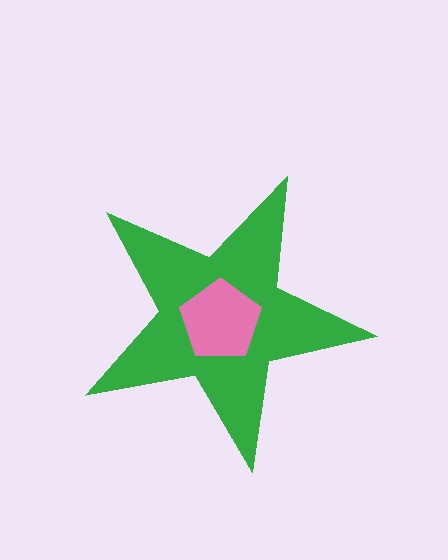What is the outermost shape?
The green star.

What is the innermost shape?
The pink pentagon.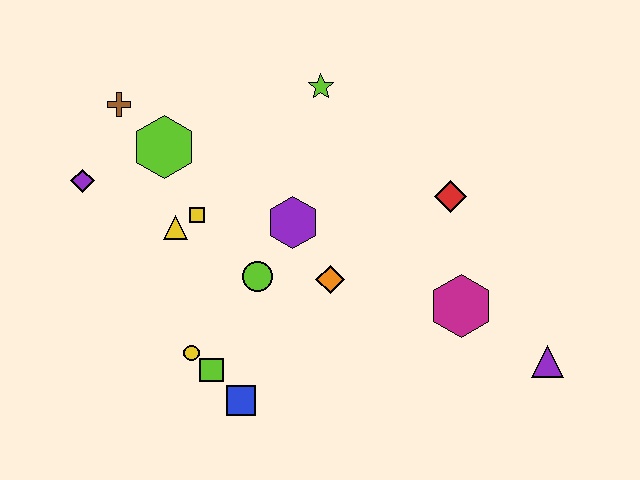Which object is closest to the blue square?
The lime square is closest to the blue square.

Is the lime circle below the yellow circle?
No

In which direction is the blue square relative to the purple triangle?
The blue square is to the left of the purple triangle.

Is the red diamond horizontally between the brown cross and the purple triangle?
Yes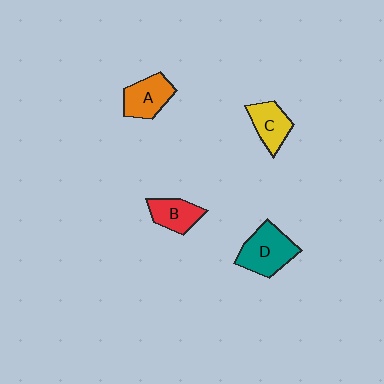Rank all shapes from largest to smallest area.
From largest to smallest: D (teal), A (orange), C (yellow), B (red).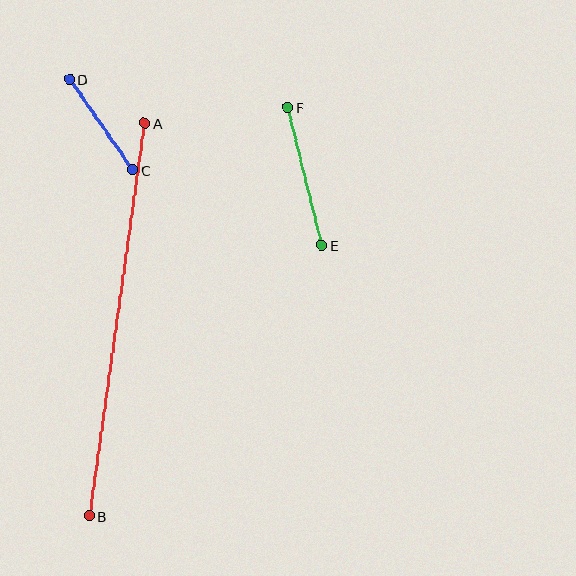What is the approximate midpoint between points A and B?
The midpoint is at approximately (117, 320) pixels.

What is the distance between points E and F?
The distance is approximately 142 pixels.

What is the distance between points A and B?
The distance is approximately 397 pixels.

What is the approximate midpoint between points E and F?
The midpoint is at approximately (305, 176) pixels.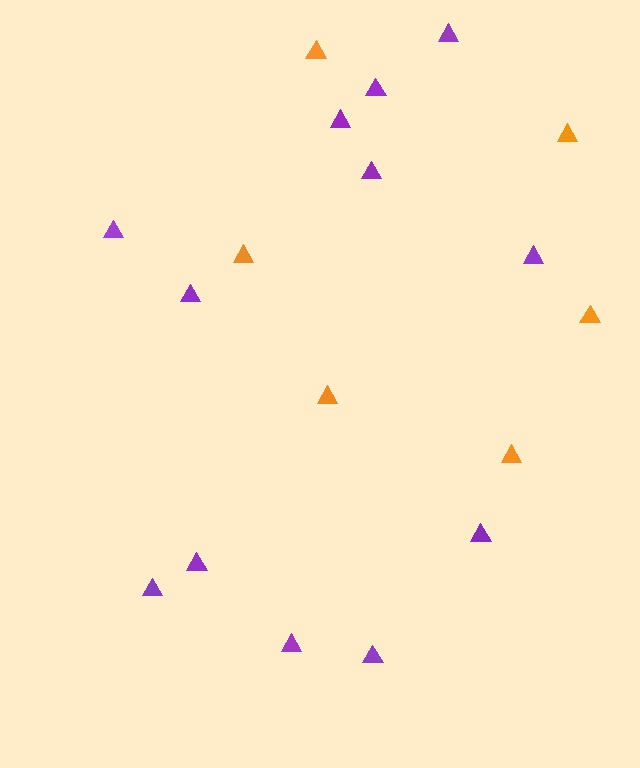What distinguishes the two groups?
There are 2 groups: one group of purple triangles (12) and one group of orange triangles (6).